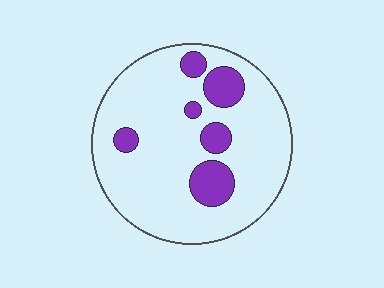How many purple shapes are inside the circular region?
6.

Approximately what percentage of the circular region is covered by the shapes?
Approximately 15%.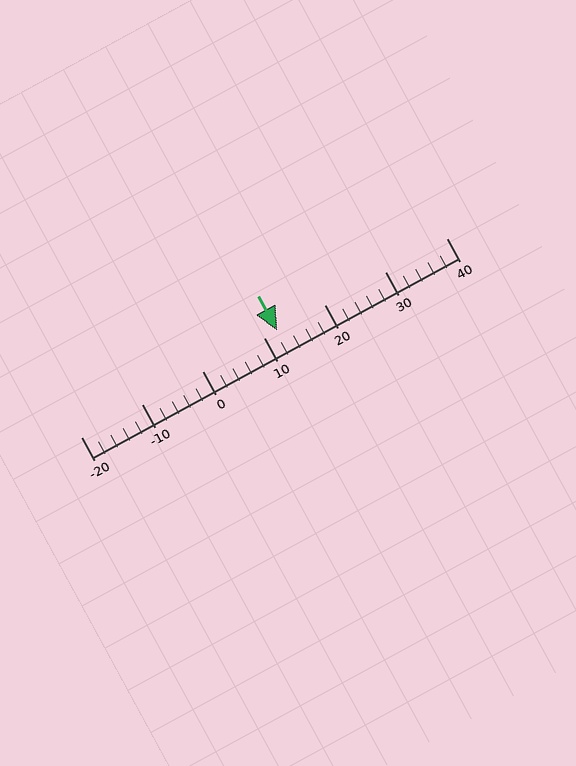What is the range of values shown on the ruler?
The ruler shows values from -20 to 40.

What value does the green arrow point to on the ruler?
The green arrow points to approximately 12.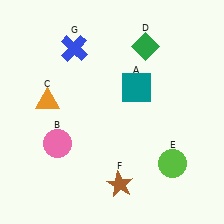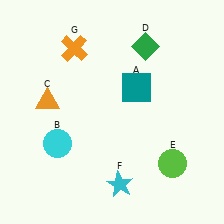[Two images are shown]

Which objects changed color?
B changed from pink to cyan. F changed from brown to cyan. G changed from blue to orange.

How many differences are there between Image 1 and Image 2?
There are 3 differences between the two images.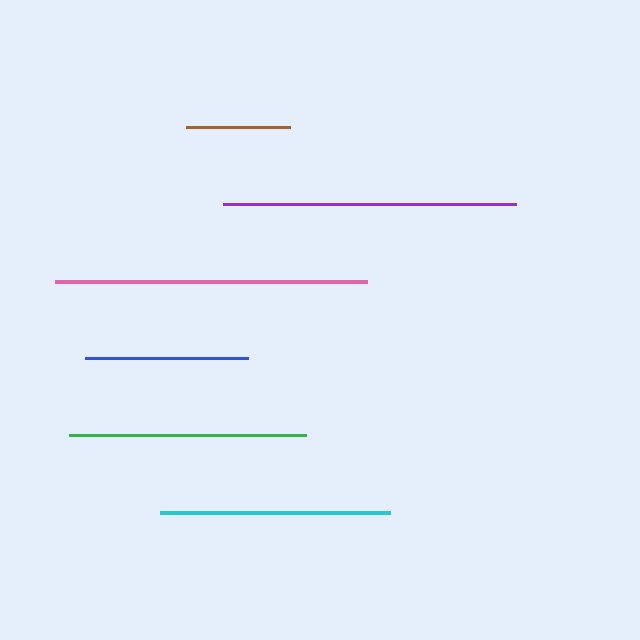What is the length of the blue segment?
The blue segment is approximately 163 pixels long.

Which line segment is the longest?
The pink line is the longest at approximately 312 pixels.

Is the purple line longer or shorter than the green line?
The purple line is longer than the green line.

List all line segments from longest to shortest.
From longest to shortest: pink, purple, green, cyan, blue, brown.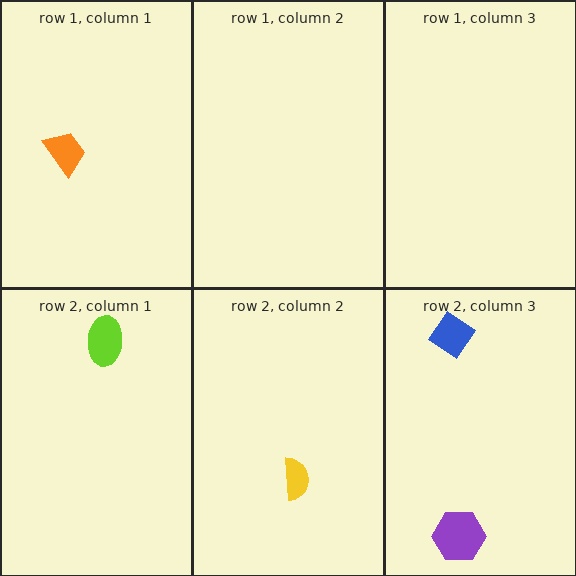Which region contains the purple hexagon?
The row 2, column 3 region.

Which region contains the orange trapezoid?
The row 1, column 1 region.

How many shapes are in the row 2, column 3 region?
2.